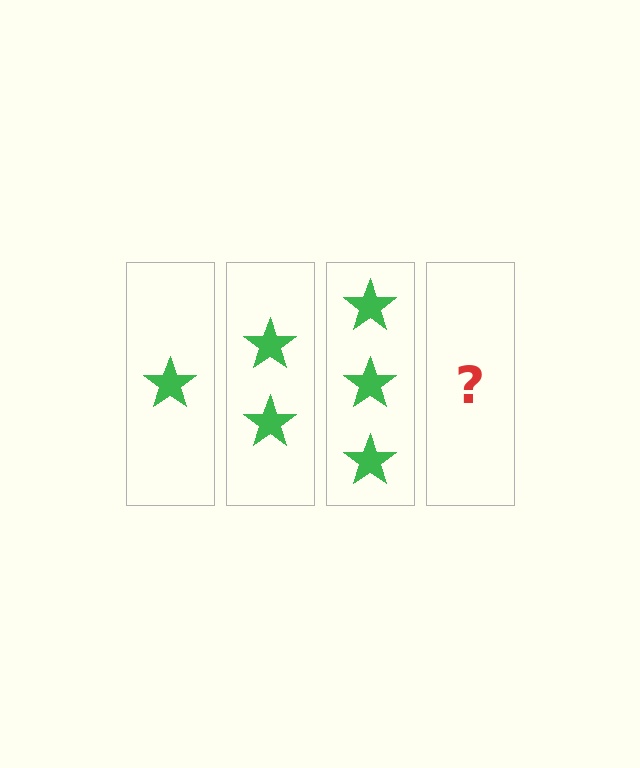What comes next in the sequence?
The next element should be 4 stars.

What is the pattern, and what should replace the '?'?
The pattern is that each step adds one more star. The '?' should be 4 stars.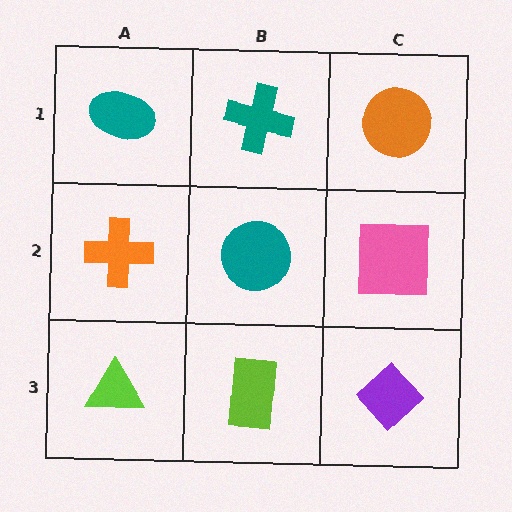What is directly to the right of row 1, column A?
A teal cross.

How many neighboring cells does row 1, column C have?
2.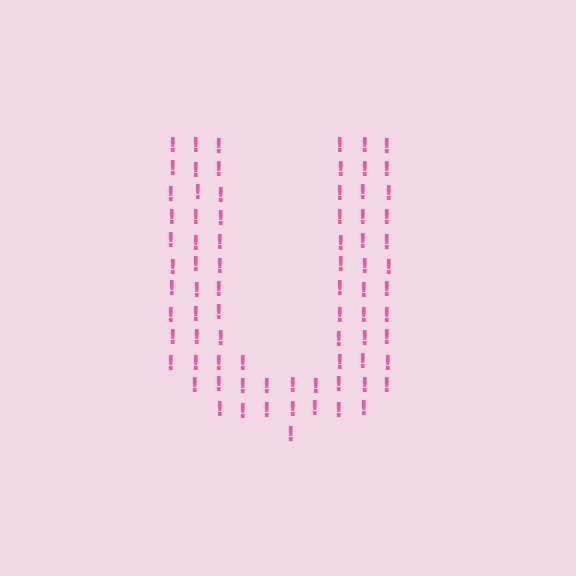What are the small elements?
The small elements are exclamation marks.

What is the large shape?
The large shape is the letter U.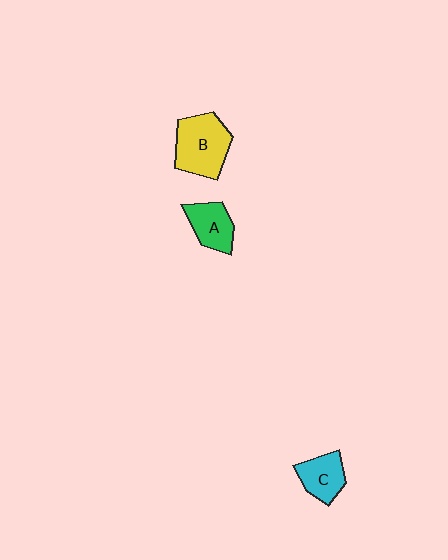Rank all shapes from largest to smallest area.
From largest to smallest: B (yellow), A (green), C (cyan).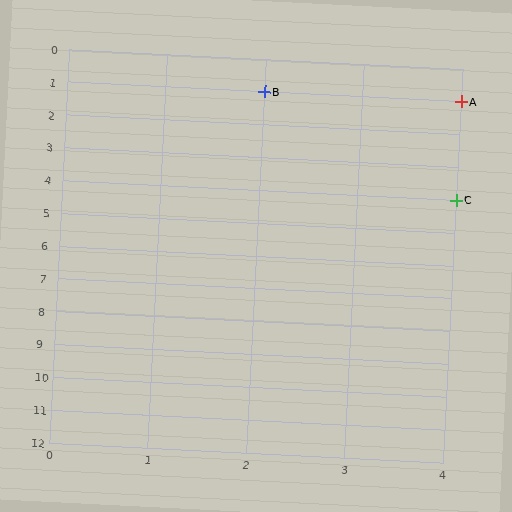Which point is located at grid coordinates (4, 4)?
Point C is at (4, 4).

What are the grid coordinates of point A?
Point A is at grid coordinates (4, 1).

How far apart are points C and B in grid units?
Points C and B are 2 columns and 3 rows apart (about 3.6 grid units diagonally).